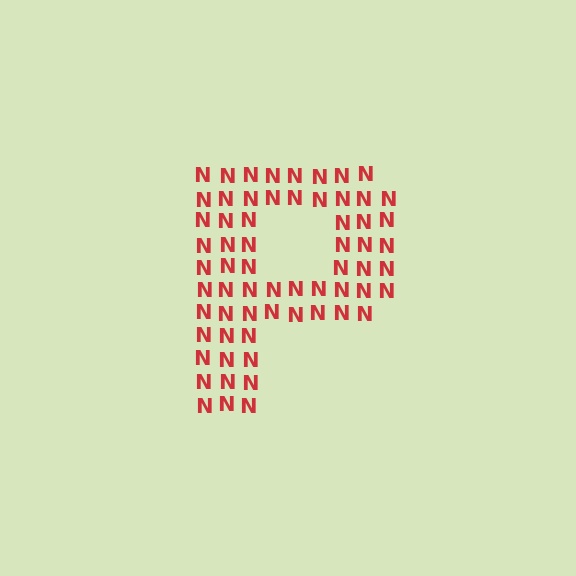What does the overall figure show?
The overall figure shows the letter P.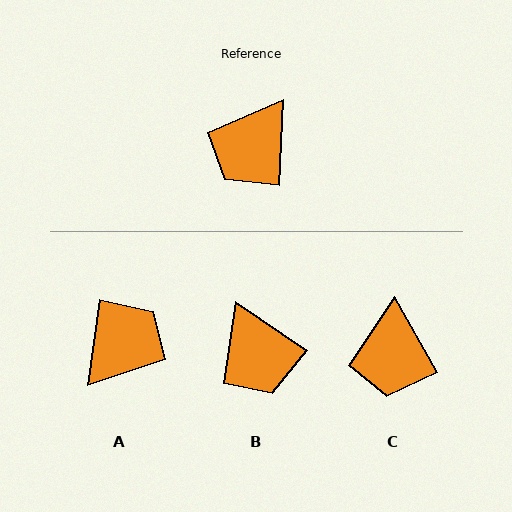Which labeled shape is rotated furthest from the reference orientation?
A, about 174 degrees away.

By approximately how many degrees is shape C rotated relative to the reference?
Approximately 32 degrees counter-clockwise.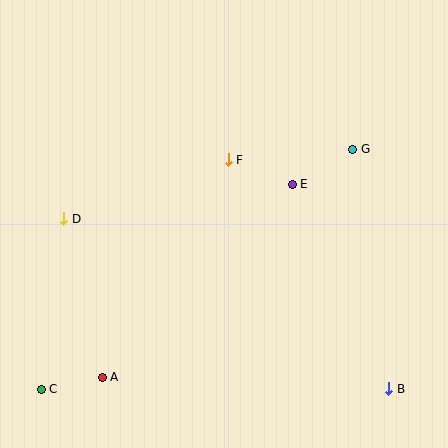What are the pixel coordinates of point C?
Point C is at (41, 389).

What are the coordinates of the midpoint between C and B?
The midpoint between C and B is at (215, 389).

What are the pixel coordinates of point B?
Point B is at (389, 389).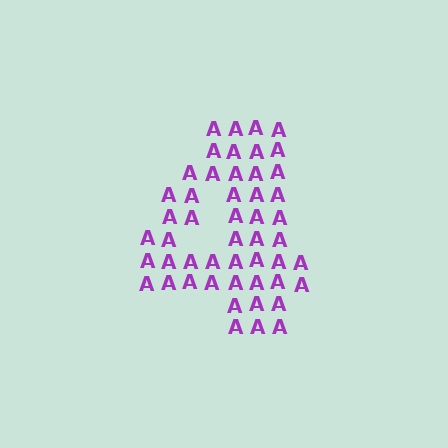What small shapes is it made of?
It is made of small letter A's.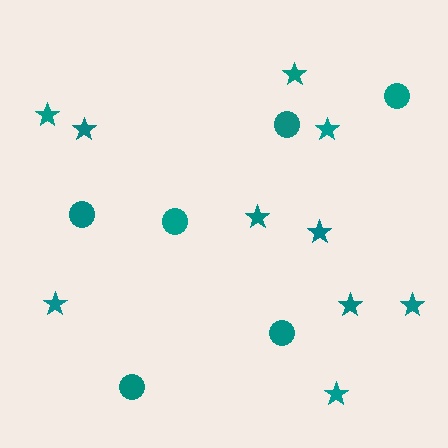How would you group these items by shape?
There are 2 groups: one group of stars (10) and one group of circles (6).